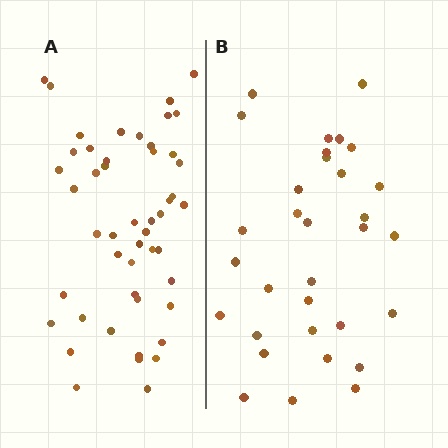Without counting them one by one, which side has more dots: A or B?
Region A (the left region) has more dots.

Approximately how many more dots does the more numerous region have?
Region A has approximately 15 more dots than region B.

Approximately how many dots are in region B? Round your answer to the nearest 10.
About 30 dots. (The exact count is 32, which rounds to 30.)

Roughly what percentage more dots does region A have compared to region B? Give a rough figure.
About 55% more.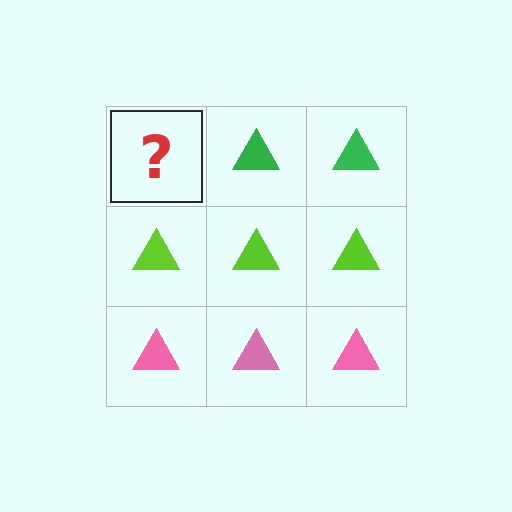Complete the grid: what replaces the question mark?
The question mark should be replaced with a green triangle.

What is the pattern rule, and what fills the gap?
The rule is that each row has a consistent color. The gap should be filled with a green triangle.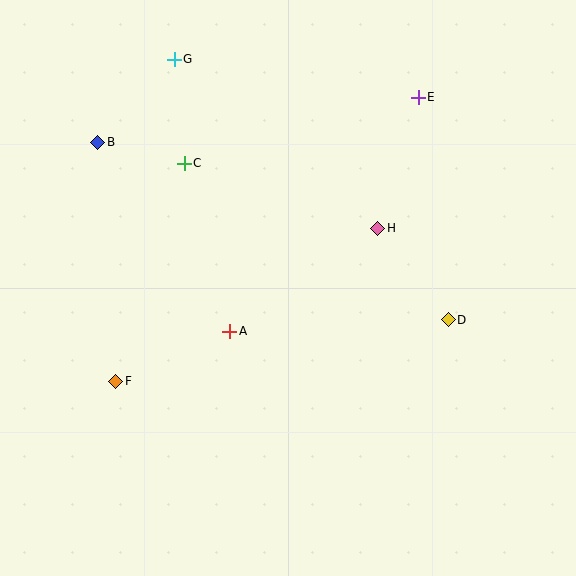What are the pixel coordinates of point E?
Point E is at (418, 97).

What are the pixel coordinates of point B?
Point B is at (98, 142).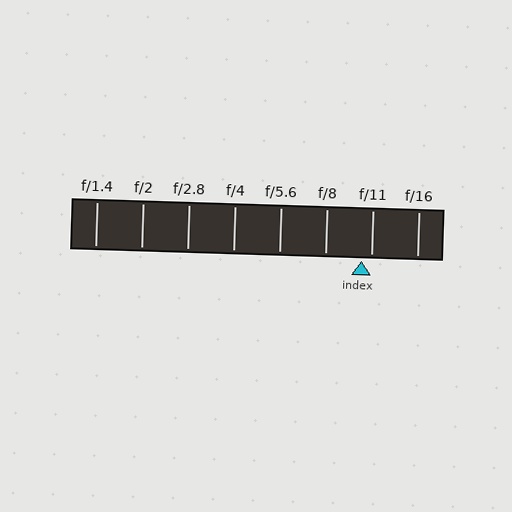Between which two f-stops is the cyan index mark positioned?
The index mark is between f/8 and f/11.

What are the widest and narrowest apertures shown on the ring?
The widest aperture shown is f/1.4 and the narrowest is f/16.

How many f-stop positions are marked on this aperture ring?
There are 8 f-stop positions marked.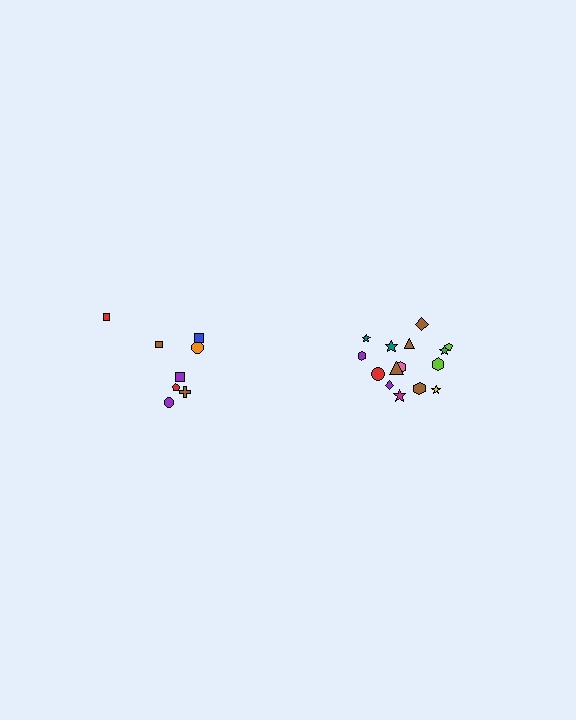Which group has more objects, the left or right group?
The right group.